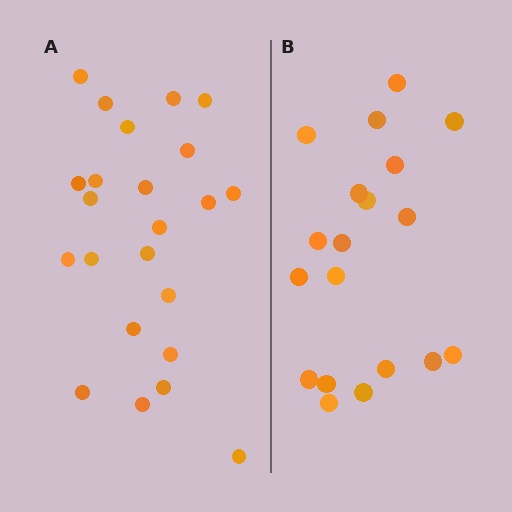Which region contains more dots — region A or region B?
Region A (the left region) has more dots.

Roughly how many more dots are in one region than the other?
Region A has about 4 more dots than region B.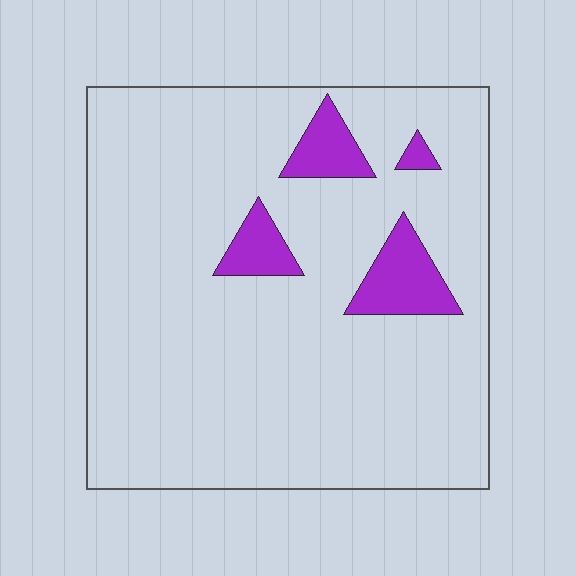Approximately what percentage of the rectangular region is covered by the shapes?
Approximately 10%.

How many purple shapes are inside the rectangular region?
4.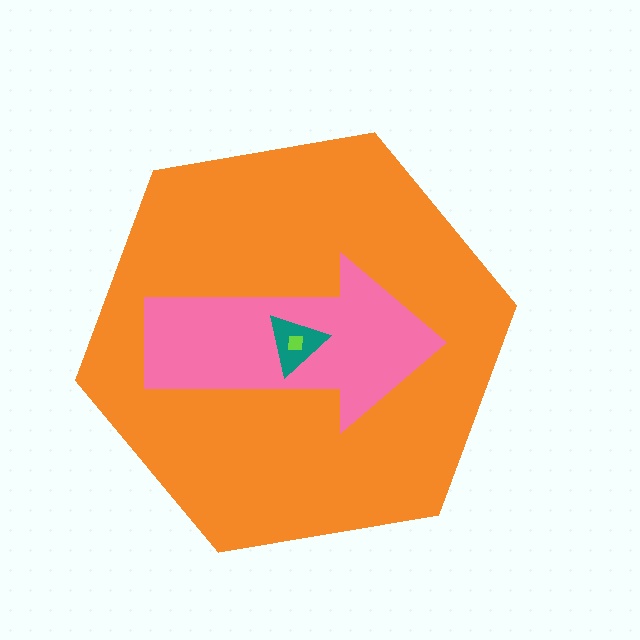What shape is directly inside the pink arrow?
The teal triangle.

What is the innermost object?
The lime square.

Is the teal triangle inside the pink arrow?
Yes.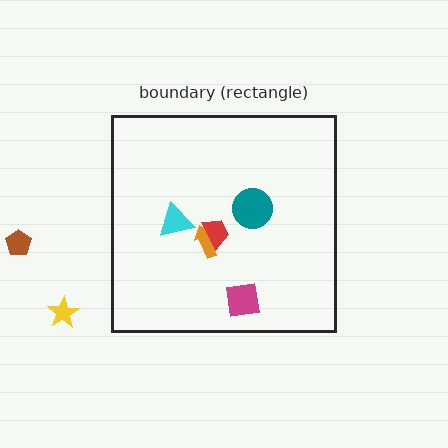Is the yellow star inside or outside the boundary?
Outside.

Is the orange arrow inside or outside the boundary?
Inside.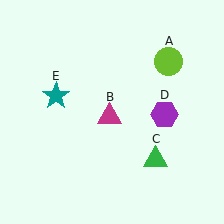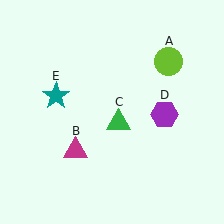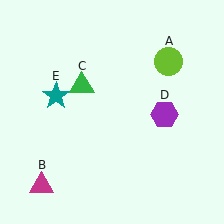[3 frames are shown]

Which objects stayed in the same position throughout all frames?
Lime circle (object A) and purple hexagon (object D) and teal star (object E) remained stationary.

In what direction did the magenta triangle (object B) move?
The magenta triangle (object B) moved down and to the left.